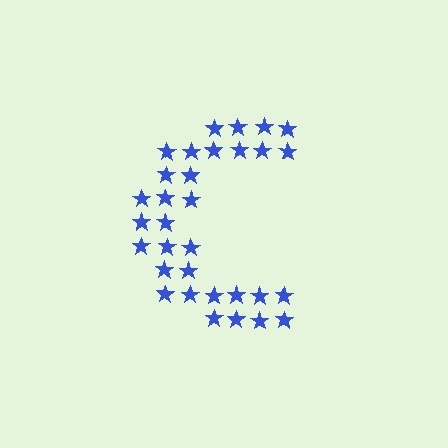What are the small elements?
The small elements are stars.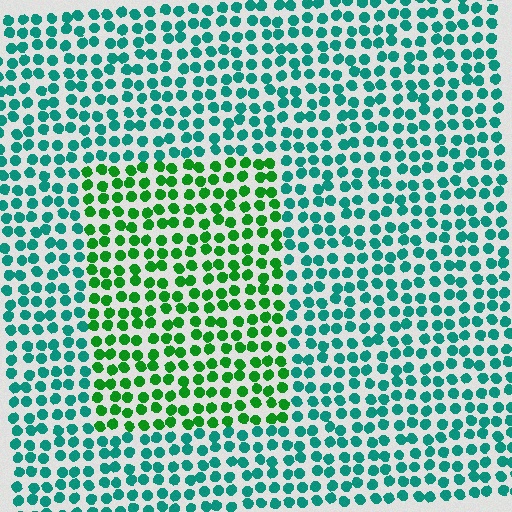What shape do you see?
I see a rectangle.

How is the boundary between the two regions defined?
The boundary is defined purely by a slight shift in hue (about 44 degrees). Spacing, size, and orientation are identical on both sides.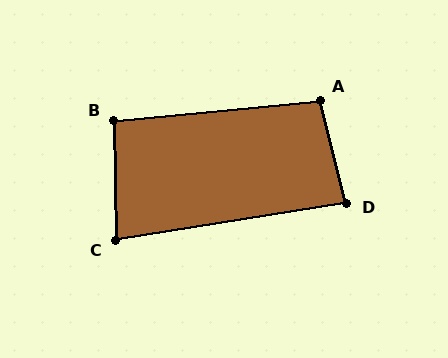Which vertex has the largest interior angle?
A, at approximately 98 degrees.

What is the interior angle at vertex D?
Approximately 85 degrees (approximately right).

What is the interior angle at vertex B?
Approximately 95 degrees (approximately right).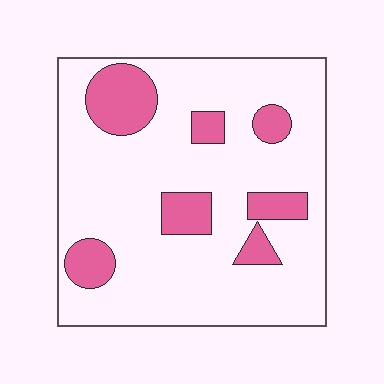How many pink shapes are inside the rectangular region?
7.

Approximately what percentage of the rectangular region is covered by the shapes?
Approximately 20%.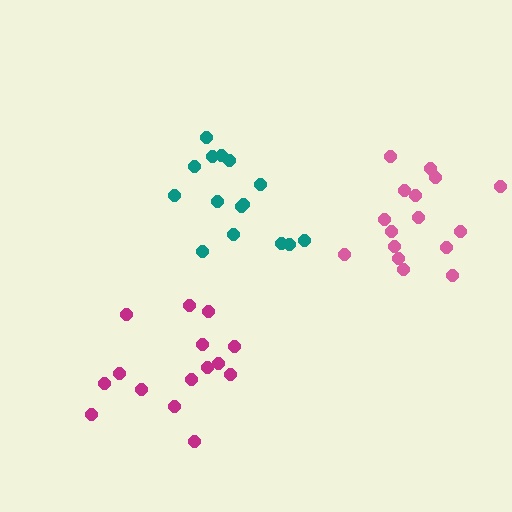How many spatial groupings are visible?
There are 3 spatial groupings.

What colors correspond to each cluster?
The clusters are colored: teal, magenta, pink.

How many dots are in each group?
Group 1: 15 dots, Group 2: 15 dots, Group 3: 16 dots (46 total).